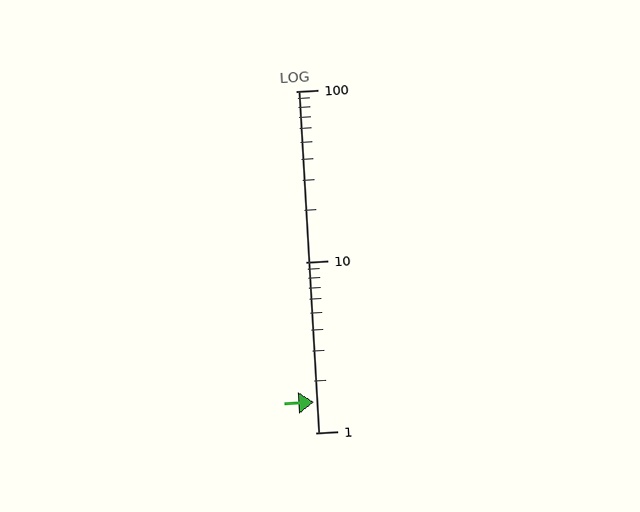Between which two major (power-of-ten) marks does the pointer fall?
The pointer is between 1 and 10.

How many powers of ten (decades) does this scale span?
The scale spans 2 decades, from 1 to 100.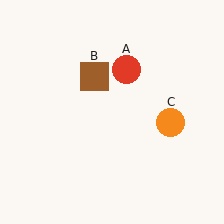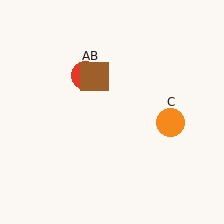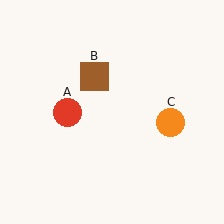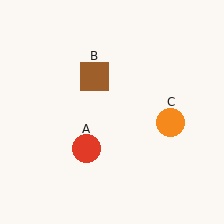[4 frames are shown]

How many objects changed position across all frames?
1 object changed position: red circle (object A).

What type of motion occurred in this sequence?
The red circle (object A) rotated counterclockwise around the center of the scene.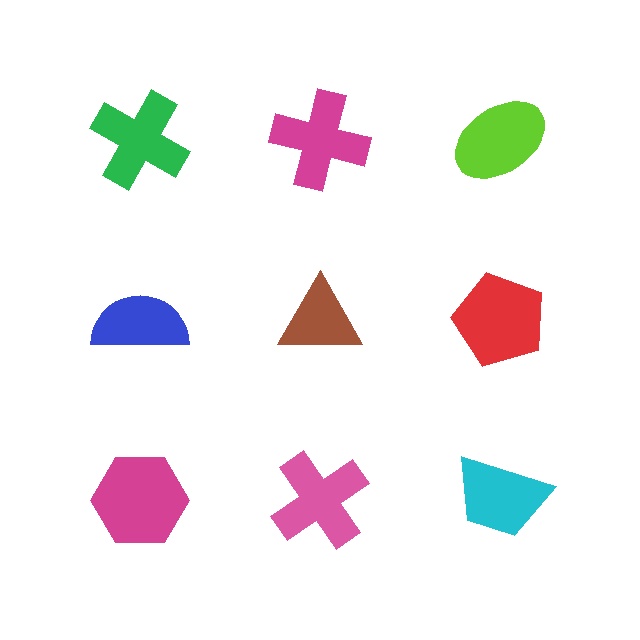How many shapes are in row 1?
3 shapes.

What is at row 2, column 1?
A blue semicircle.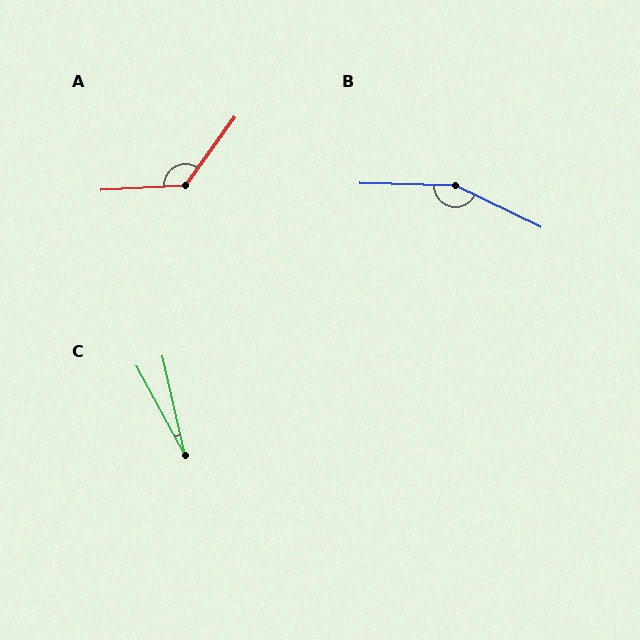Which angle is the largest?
B, at approximately 155 degrees.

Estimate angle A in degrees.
Approximately 129 degrees.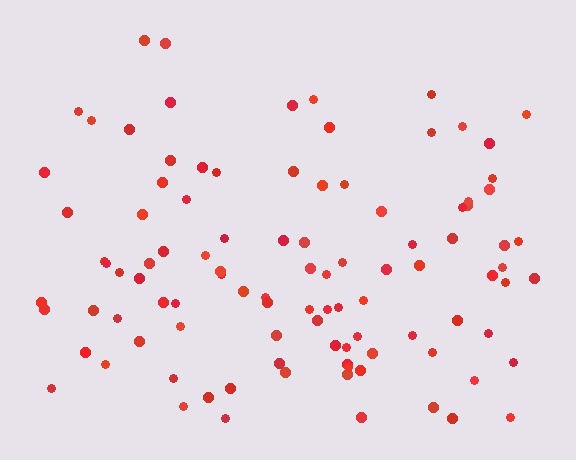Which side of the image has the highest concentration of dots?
The bottom.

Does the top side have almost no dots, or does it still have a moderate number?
Still a moderate number, just noticeably fewer than the bottom.